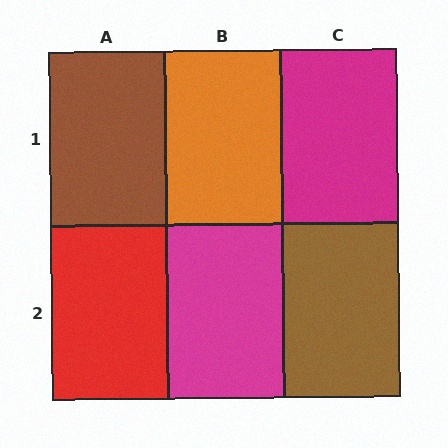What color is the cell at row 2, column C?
Brown.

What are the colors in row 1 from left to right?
Brown, orange, magenta.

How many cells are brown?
2 cells are brown.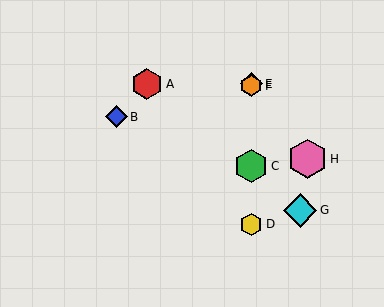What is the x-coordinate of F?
Object F is at x≈251.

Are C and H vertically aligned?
No, C is at x≈251 and H is at x≈307.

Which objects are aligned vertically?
Objects C, D, E, F are aligned vertically.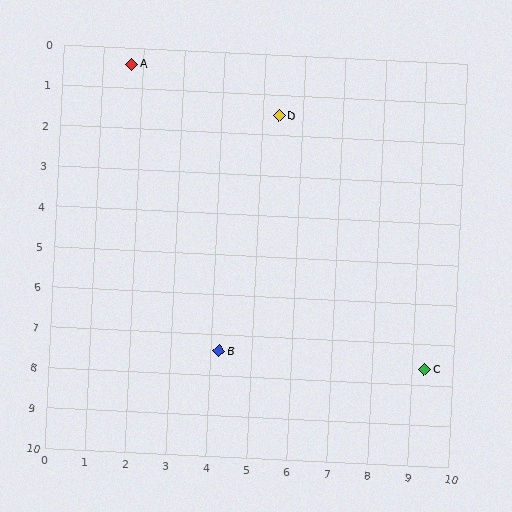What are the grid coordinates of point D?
Point D is at approximately (5.4, 1.5).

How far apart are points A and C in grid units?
Points A and C are about 10.5 grid units apart.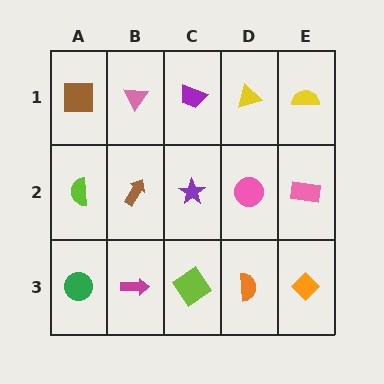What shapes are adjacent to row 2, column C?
A purple trapezoid (row 1, column C), a lime diamond (row 3, column C), a brown arrow (row 2, column B), a pink circle (row 2, column D).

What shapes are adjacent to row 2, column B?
A pink triangle (row 1, column B), a magenta arrow (row 3, column B), a lime semicircle (row 2, column A), a purple star (row 2, column C).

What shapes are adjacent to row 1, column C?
A purple star (row 2, column C), a pink triangle (row 1, column B), a yellow triangle (row 1, column D).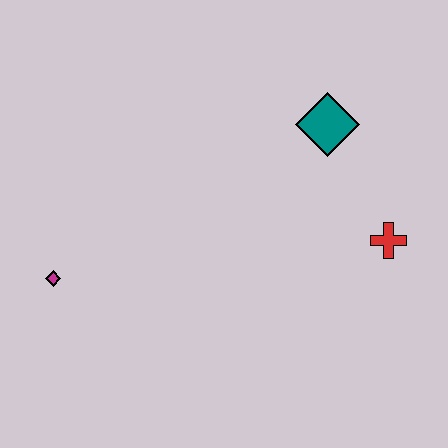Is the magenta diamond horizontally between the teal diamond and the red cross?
No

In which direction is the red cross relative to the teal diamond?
The red cross is below the teal diamond.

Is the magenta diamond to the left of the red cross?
Yes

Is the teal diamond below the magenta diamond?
No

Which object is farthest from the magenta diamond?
The red cross is farthest from the magenta diamond.